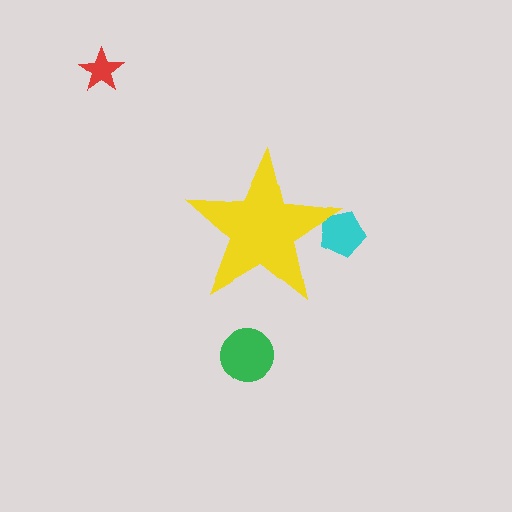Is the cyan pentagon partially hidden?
Yes, the cyan pentagon is partially hidden behind the yellow star.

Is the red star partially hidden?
No, the red star is fully visible.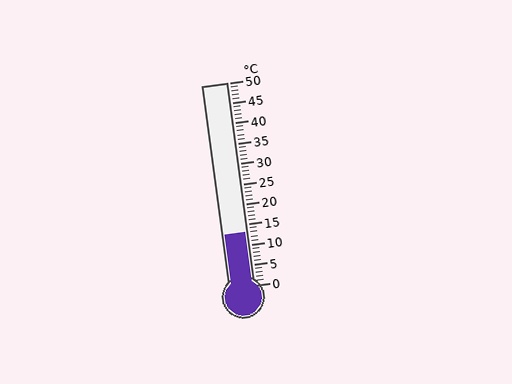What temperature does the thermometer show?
The thermometer shows approximately 13°C.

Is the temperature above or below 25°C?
The temperature is below 25°C.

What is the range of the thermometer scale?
The thermometer scale ranges from 0°C to 50°C.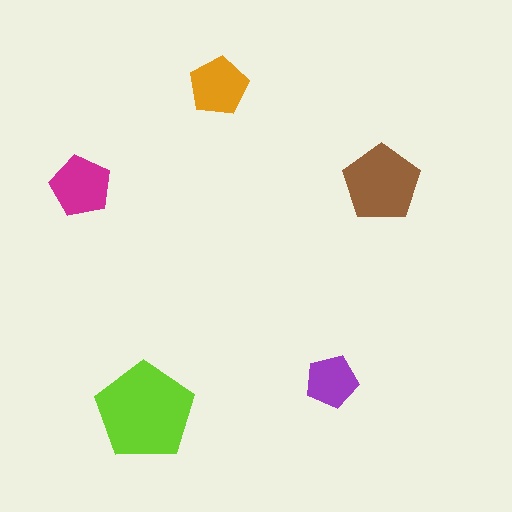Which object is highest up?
The orange pentagon is topmost.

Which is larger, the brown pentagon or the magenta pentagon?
The brown one.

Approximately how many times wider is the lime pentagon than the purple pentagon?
About 2 times wider.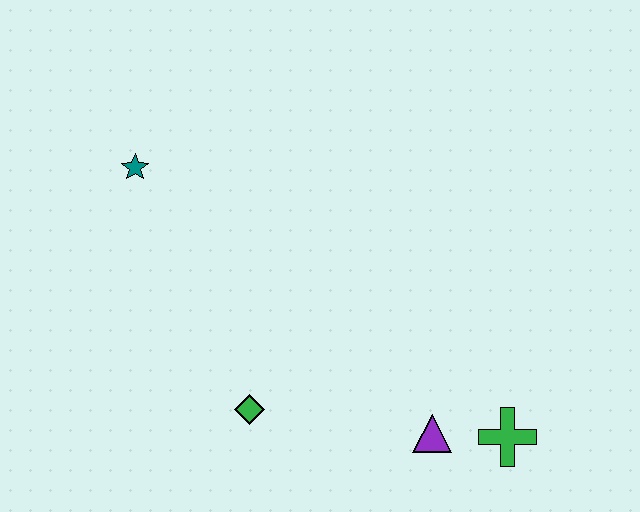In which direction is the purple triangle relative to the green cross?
The purple triangle is to the left of the green cross.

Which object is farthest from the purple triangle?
The teal star is farthest from the purple triangle.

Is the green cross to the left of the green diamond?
No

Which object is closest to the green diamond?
The purple triangle is closest to the green diamond.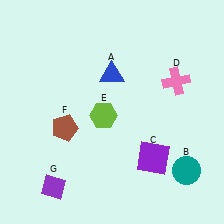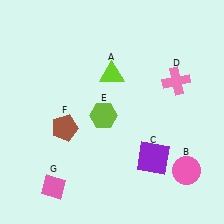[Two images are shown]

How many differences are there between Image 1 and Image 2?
There are 3 differences between the two images.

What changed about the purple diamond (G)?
In Image 1, G is purple. In Image 2, it changed to pink.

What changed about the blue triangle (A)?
In Image 1, A is blue. In Image 2, it changed to lime.